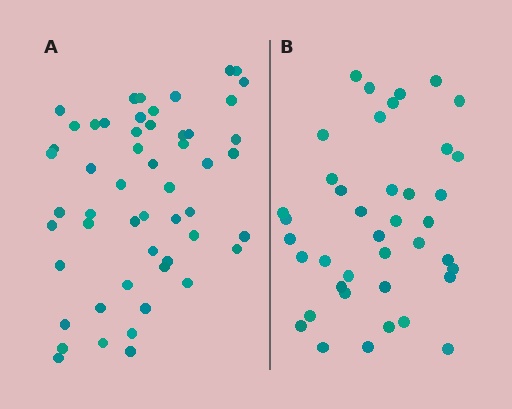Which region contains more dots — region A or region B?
Region A (the left region) has more dots.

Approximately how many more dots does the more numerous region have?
Region A has approximately 15 more dots than region B.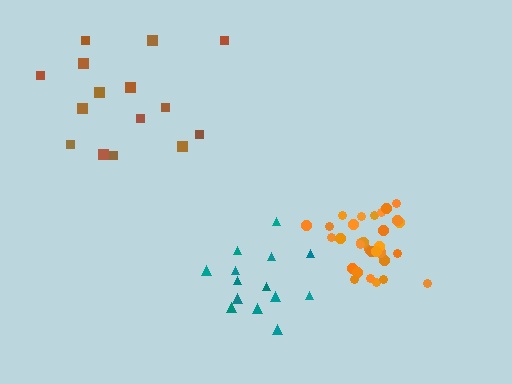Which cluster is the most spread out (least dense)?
Brown.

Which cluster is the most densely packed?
Orange.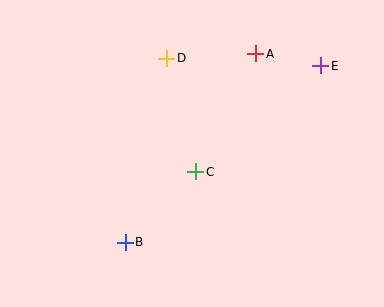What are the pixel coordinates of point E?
Point E is at (321, 66).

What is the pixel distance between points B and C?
The distance between B and C is 100 pixels.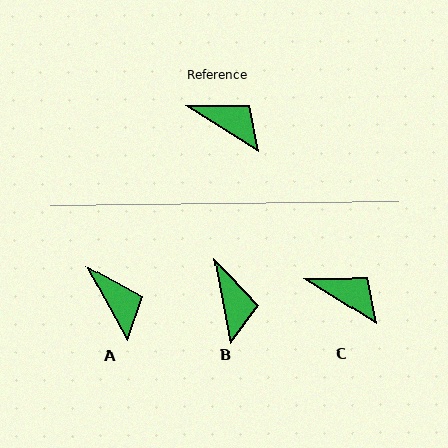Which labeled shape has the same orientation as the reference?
C.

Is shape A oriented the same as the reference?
No, it is off by about 29 degrees.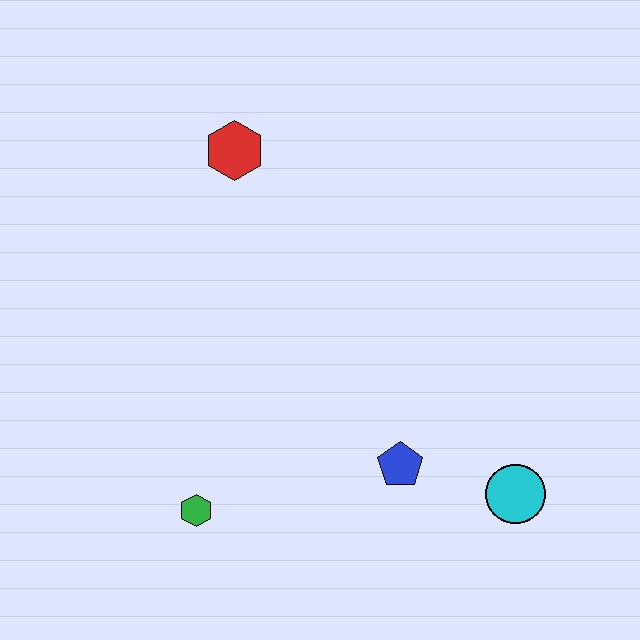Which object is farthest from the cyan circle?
The red hexagon is farthest from the cyan circle.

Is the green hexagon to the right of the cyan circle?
No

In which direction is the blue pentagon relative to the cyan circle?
The blue pentagon is to the left of the cyan circle.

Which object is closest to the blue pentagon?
The cyan circle is closest to the blue pentagon.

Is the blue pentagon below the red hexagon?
Yes